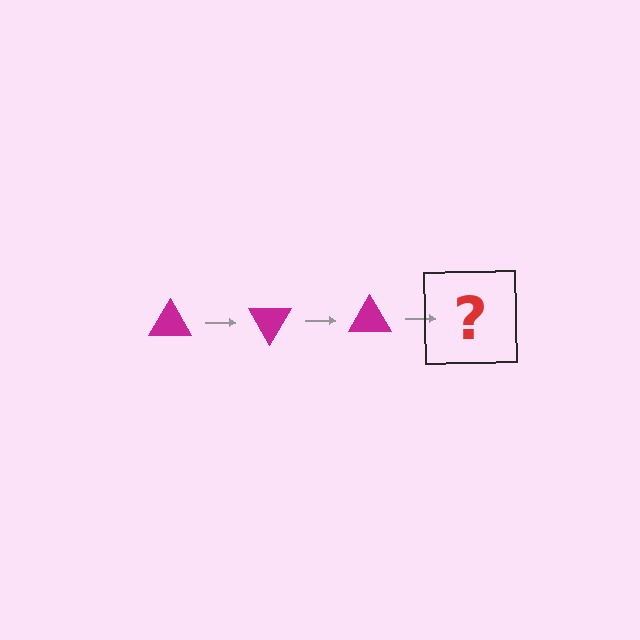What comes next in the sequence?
The next element should be a magenta triangle rotated 180 degrees.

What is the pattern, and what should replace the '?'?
The pattern is that the triangle rotates 60 degrees each step. The '?' should be a magenta triangle rotated 180 degrees.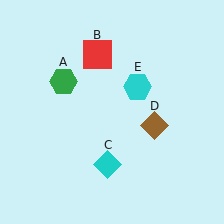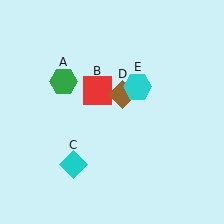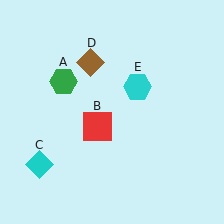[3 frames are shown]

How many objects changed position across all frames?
3 objects changed position: red square (object B), cyan diamond (object C), brown diamond (object D).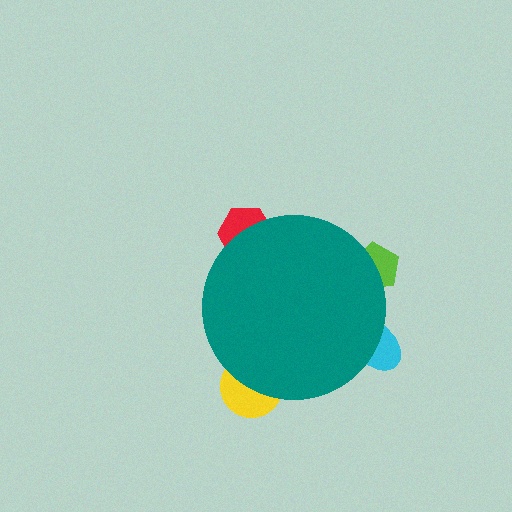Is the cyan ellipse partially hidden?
Yes, the cyan ellipse is partially hidden behind the teal circle.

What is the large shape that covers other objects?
A teal circle.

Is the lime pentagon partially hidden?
Yes, the lime pentagon is partially hidden behind the teal circle.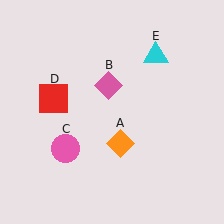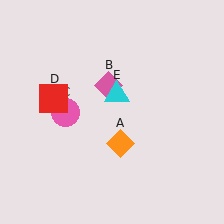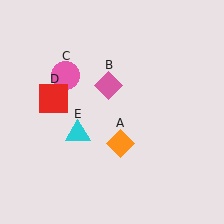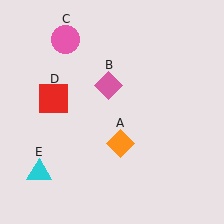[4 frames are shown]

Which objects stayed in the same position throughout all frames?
Orange diamond (object A) and pink diamond (object B) and red square (object D) remained stationary.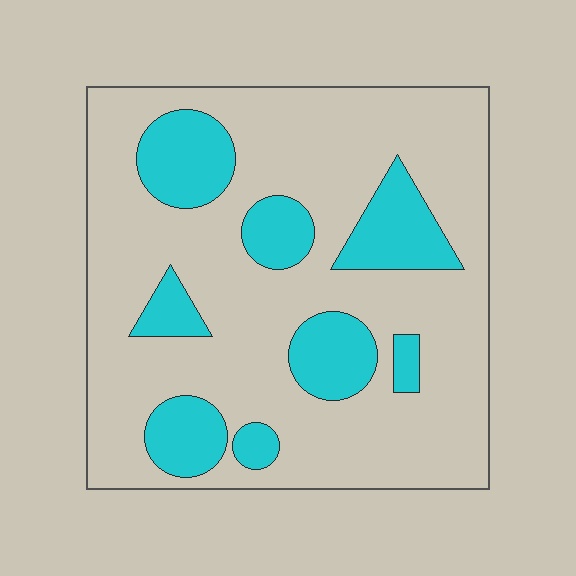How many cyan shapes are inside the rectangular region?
8.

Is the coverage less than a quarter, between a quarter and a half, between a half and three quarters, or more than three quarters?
Less than a quarter.